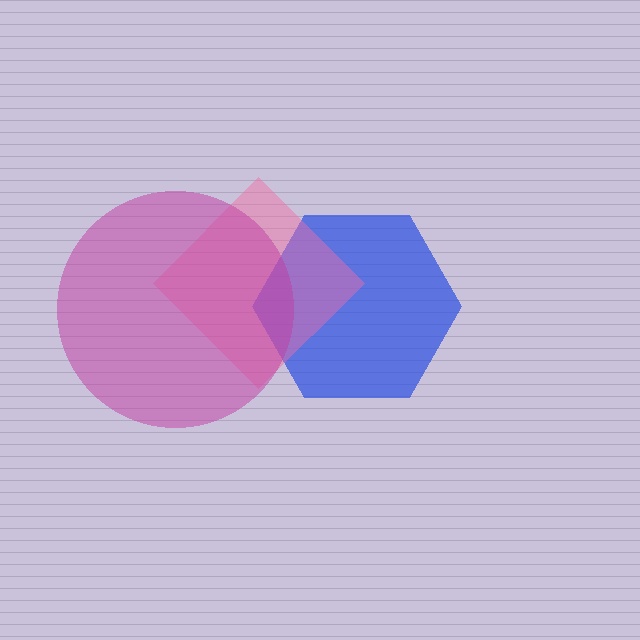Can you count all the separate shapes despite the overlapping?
Yes, there are 3 separate shapes.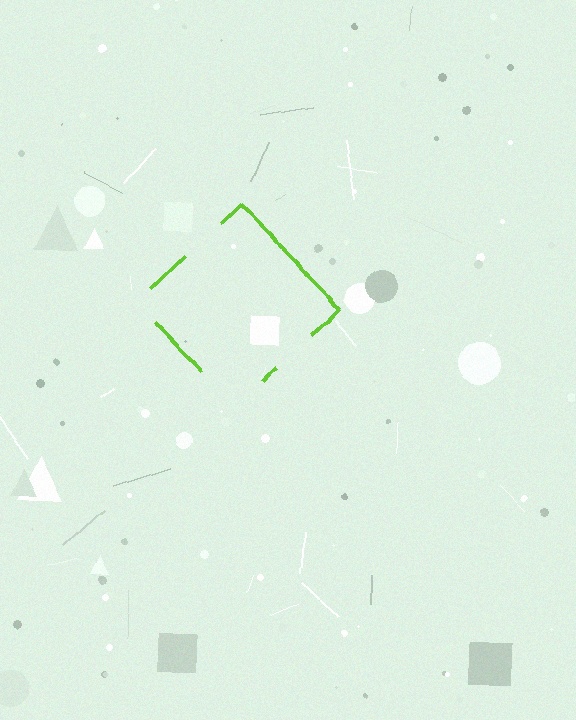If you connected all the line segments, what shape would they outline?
They would outline a diamond.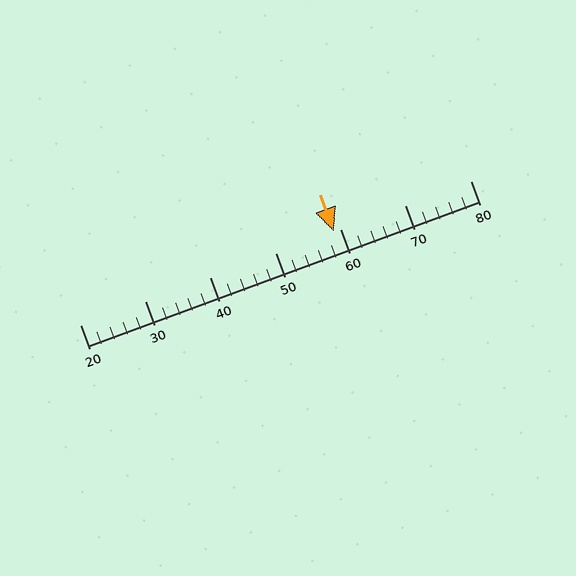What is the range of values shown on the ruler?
The ruler shows values from 20 to 80.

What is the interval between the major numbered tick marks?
The major tick marks are spaced 10 units apart.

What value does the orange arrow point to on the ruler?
The orange arrow points to approximately 59.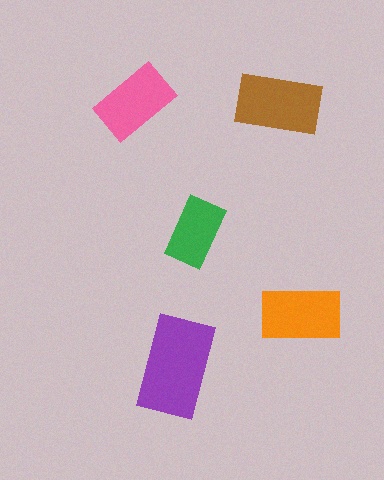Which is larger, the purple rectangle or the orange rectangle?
The purple one.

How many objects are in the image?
There are 5 objects in the image.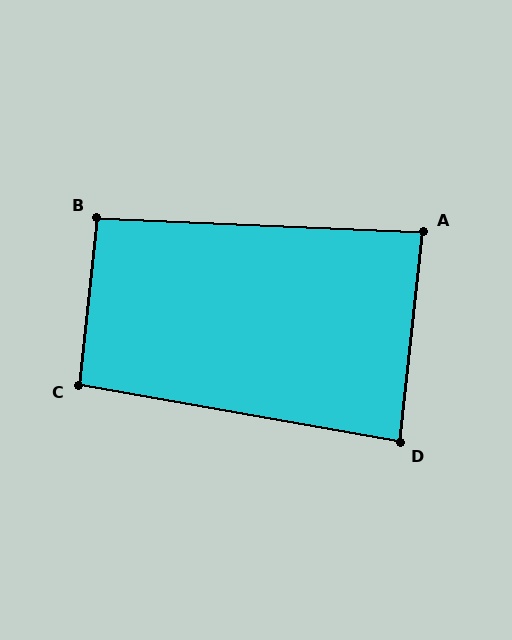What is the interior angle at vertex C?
Approximately 94 degrees (approximately right).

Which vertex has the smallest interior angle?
D, at approximately 86 degrees.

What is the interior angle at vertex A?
Approximately 86 degrees (approximately right).